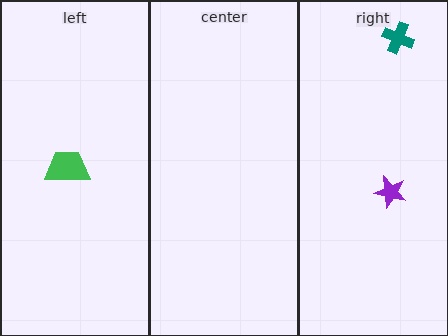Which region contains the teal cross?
The right region.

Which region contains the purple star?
The right region.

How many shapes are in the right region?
2.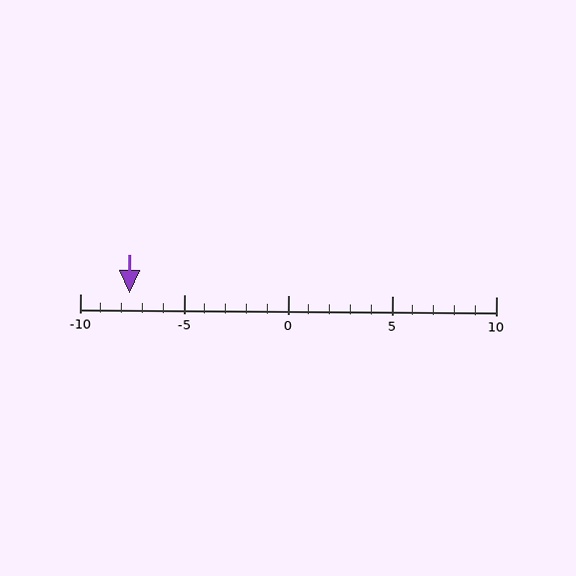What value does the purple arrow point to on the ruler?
The purple arrow points to approximately -8.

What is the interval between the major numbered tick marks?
The major tick marks are spaced 5 units apart.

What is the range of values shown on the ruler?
The ruler shows values from -10 to 10.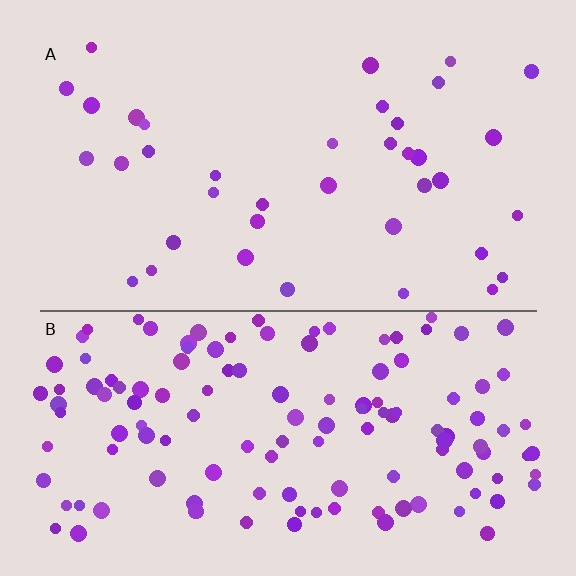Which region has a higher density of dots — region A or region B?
B (the bottom).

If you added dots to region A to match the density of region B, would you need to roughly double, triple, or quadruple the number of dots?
Approximately quadruple.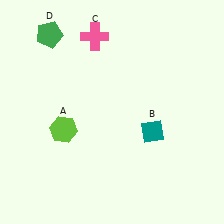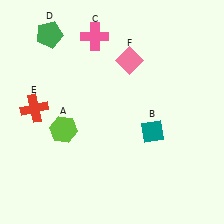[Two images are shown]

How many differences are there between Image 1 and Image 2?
There are 2 differences between the two images.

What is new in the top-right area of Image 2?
A pink diamond (F) was added in the top-right area of Image 2.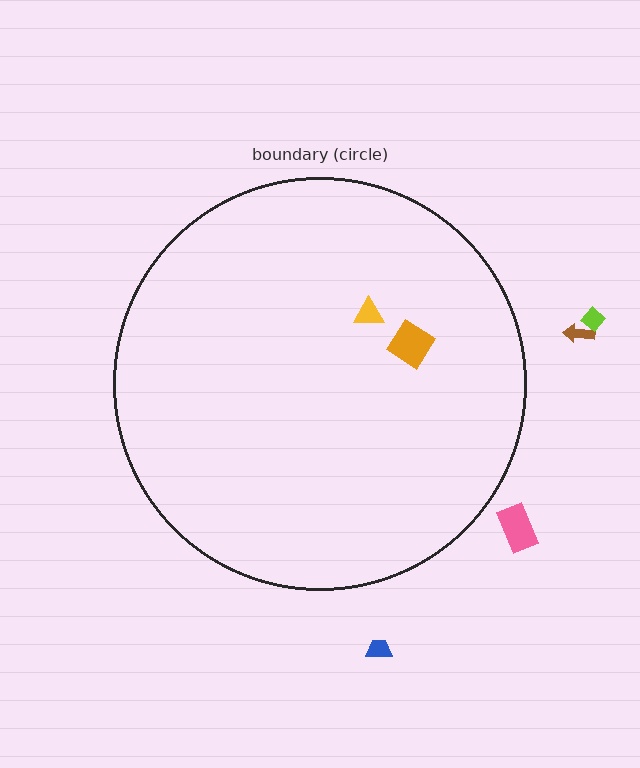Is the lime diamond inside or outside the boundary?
Outside.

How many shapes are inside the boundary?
2 inside, 4 outside.